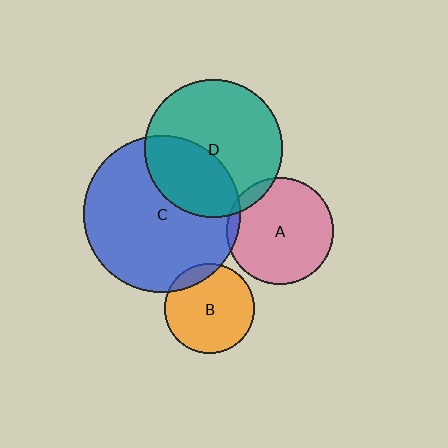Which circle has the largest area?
Circle C (blue).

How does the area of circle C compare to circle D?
Approximately 1.3 times.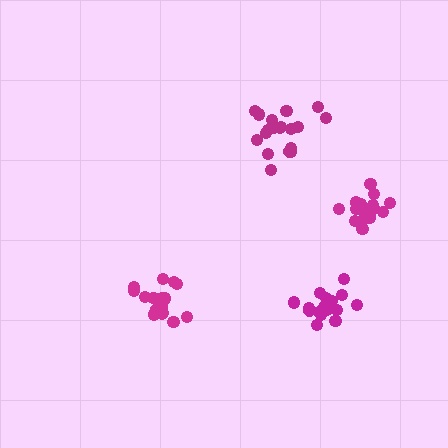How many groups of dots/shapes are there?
There are 4 groups.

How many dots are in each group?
Group 1: 16 dots, Group 2: 19 dots, Group 3: 17 dots, Group 4: 19 dots (71 total).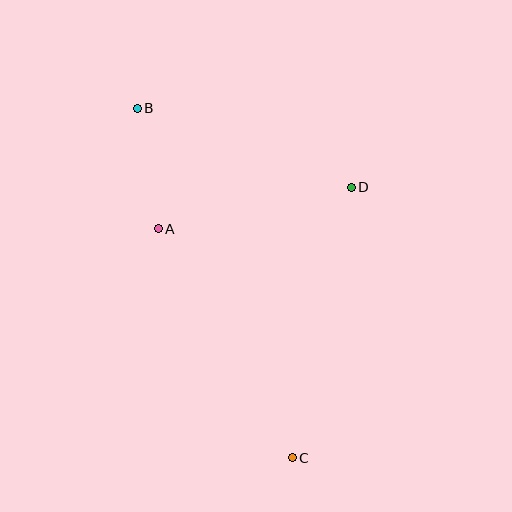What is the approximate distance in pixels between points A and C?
The distance between A and C is approximately 265 pixels.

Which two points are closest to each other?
Points A and B are closest to each other.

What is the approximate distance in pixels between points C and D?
The distance between C and D is approximately 277 pixels.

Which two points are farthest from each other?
Points B and C are farthest from each other.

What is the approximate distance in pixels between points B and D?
The distance between B and D is approximately 228 pixels.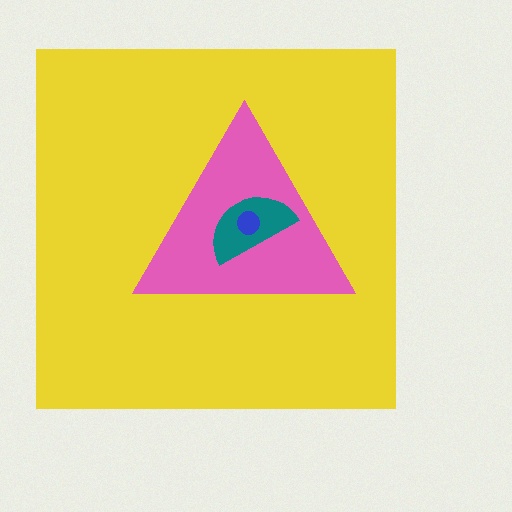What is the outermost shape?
The yellow square.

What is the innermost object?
The blue circle.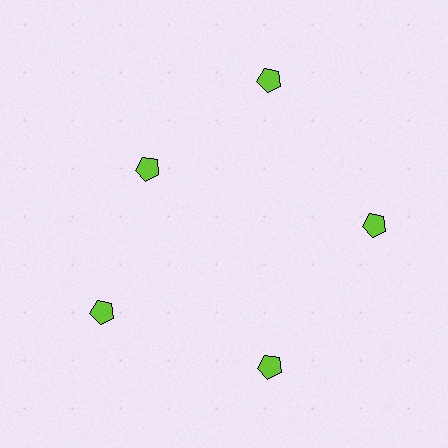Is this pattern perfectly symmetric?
No. The 5 lime pentagons are arranged in a ring, but one element near the 10 o'clock position is pulled inward toward the center, breaking the 5-fold rotational symmetry.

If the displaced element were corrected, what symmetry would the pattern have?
It would have 5-fold rotational symmetry — the pattern would map onto itself every 72 degrees.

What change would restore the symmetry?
The symmetry would be restored by moving it outward, back onto the ring so that all 5 pentagons sit at equal angles and equal distance from the center.